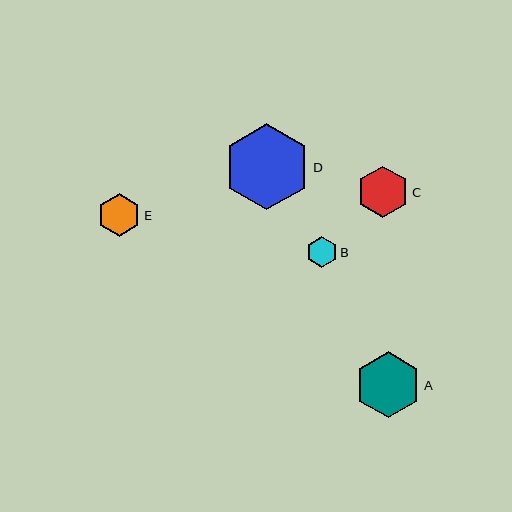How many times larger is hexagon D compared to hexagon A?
Hexagon D is approximately 1.3 times the size of hexagon A.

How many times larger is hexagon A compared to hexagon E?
Hexagon A is approximately 1.5 times the size of hexagon E.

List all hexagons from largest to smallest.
From largest to smallest: D, A, C, E, B.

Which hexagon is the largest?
Hexagon D is the largest with a size of approximately 86 pixels.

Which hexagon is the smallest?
Hexagon B is the smallest with a size of approximately 31 pixels.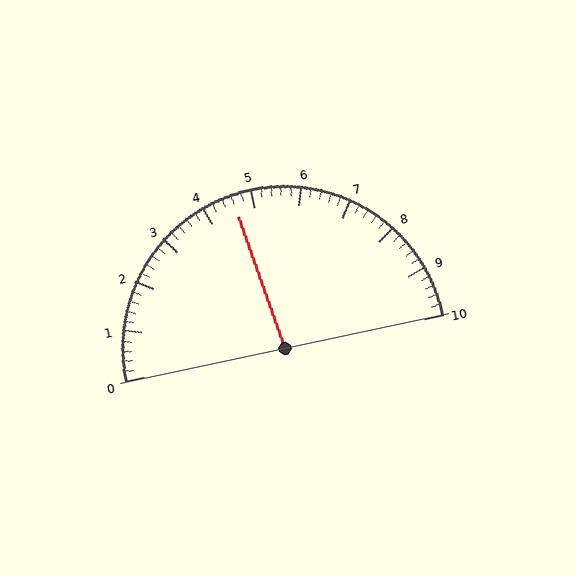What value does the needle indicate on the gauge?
The needle indicates approximately 4.6.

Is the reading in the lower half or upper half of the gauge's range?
The reading is in the lower half of the range (0 to 10).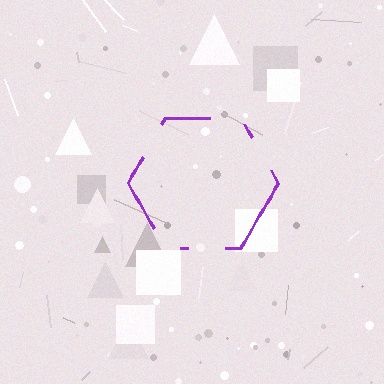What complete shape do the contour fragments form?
The contour fragments form a hexagon.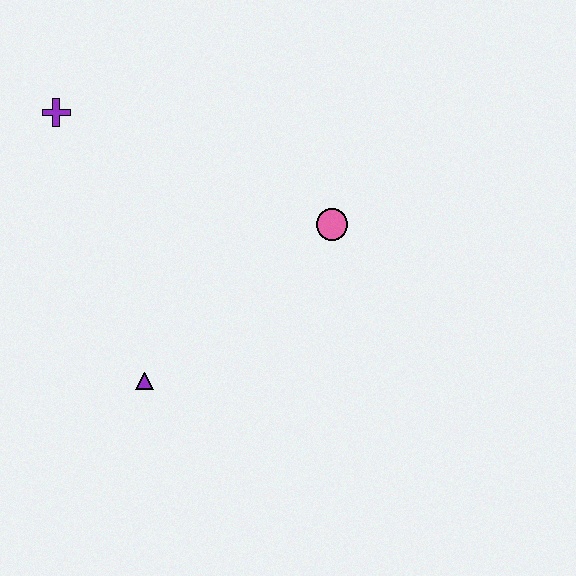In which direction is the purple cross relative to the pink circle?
The purple cross is to the left of the pink circle.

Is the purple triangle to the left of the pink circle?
Yes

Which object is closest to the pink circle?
The purple triangle is closest to the pink circle.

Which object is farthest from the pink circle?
The purple cross is farthest from the pink circle.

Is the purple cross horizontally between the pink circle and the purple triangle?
No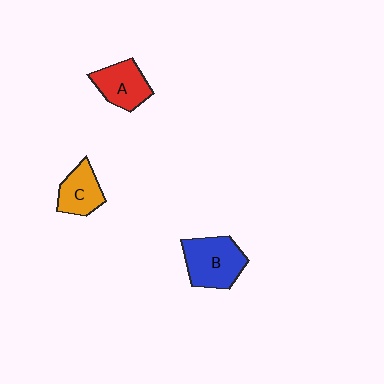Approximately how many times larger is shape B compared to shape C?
Approximately 1.5 times.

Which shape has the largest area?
Shape B (blue).